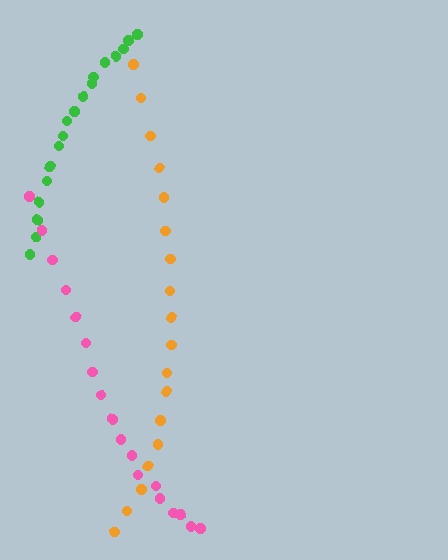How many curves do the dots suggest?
There are 3 distinct paths.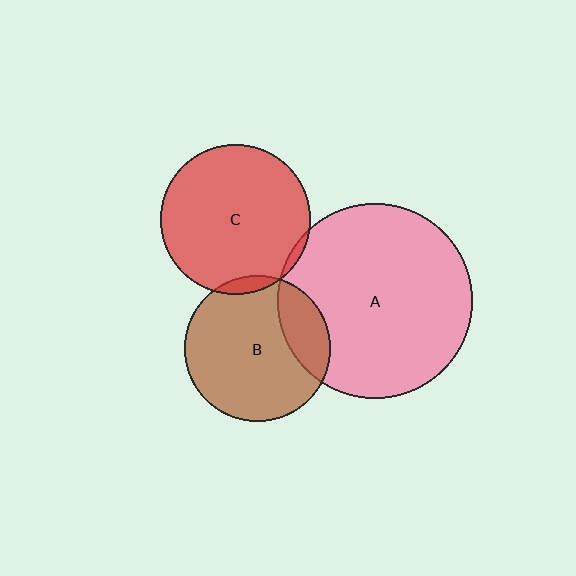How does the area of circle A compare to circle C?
Approximately 1.7 times.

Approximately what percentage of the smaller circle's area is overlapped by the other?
Approximately 5%.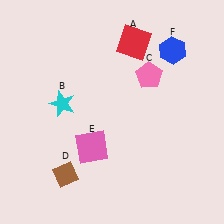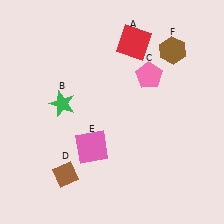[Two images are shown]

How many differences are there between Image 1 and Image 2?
There are 2 differences between the two images.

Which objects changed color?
B changed from cyan to green. F changed from blue to brown.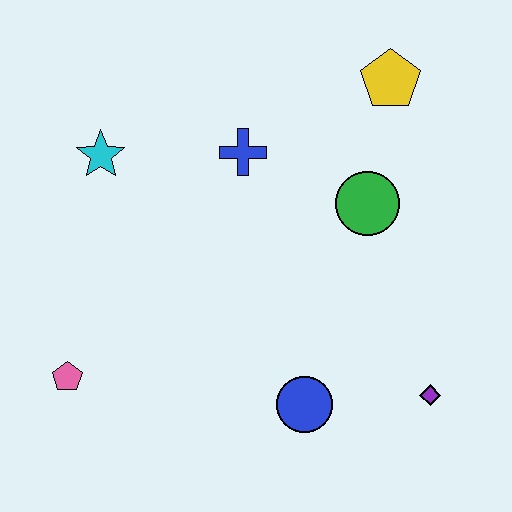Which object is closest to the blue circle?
The purple diamond is closest to the blue circle.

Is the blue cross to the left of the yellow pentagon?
Yes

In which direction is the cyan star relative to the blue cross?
The cyan star is to the left of the blue cross.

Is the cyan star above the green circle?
Yes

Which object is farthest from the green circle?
The pink pentagon is farthest from the green circle.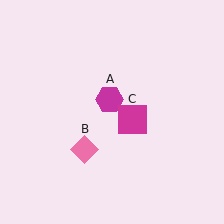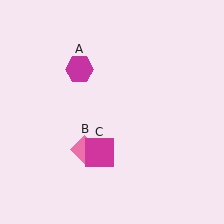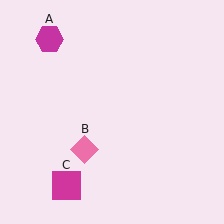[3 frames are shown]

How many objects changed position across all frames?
2 objects changed position: magenta hexagon (object A), magenta square (object C).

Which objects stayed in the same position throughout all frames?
Pink diamond (object B) remained stationary.